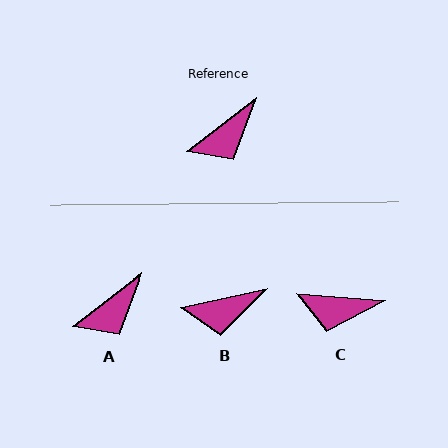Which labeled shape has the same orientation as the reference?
A.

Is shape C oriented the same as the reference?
No, it is off by about 43 degrees.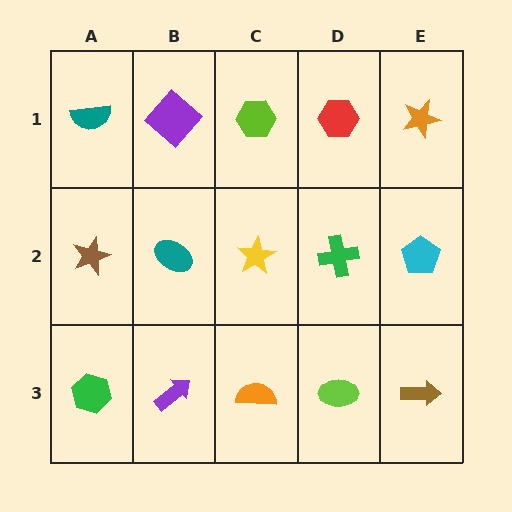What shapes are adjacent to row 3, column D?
A green cross (row 2, column D), an orange semicircle (row 3, column C), a brown arrow (row 3, column E).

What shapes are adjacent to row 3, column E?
A cyan pentagon (row 2, column E), a lime ellipse (row 3, column D).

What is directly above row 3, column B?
A teal ellipse.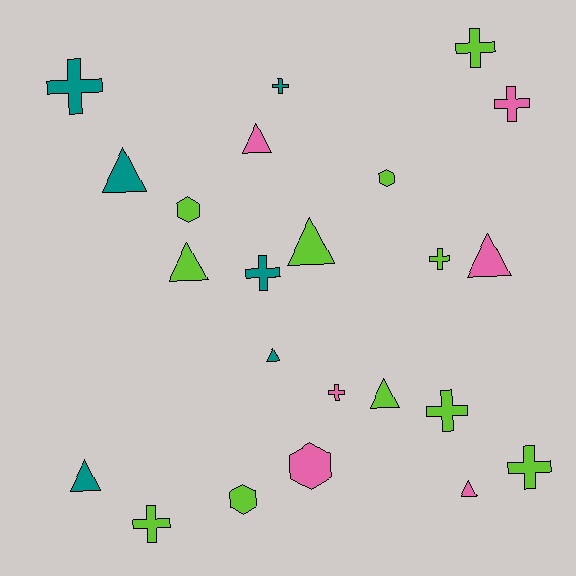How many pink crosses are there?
There are 2 pink crosses.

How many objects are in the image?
There are 23 objects.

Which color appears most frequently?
Lime, with 11 objects.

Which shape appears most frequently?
Cross, with 10 objects.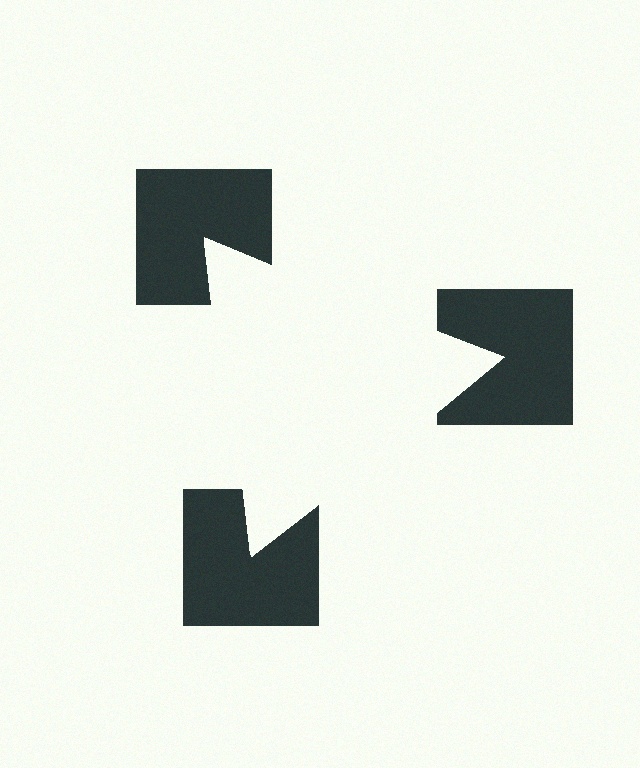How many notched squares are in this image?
There are 3 — one at each vertex of the illusory triangle.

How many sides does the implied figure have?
3 sides.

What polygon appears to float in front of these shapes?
An illusory triangle — its edges are inferred from the aligned wedge cuts in the notched squares, not physically drawn.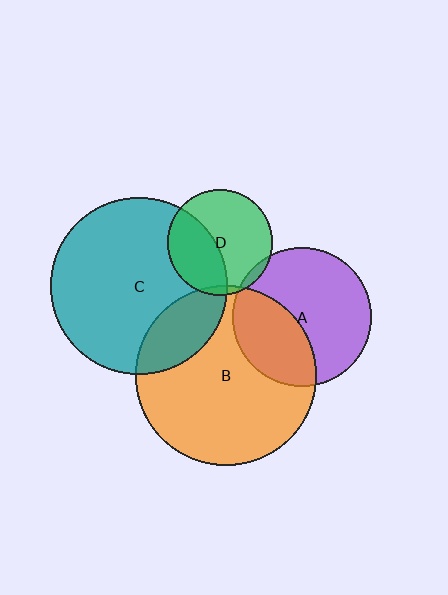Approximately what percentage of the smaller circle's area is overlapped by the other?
Approximately 35%.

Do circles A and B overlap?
Yes.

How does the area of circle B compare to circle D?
Approximately 3.0 times.